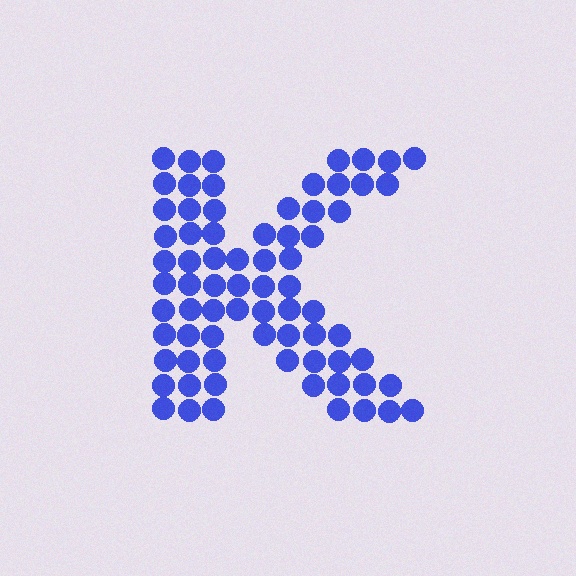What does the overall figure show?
The overall figure shows the letter K.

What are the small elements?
The small elements are circles.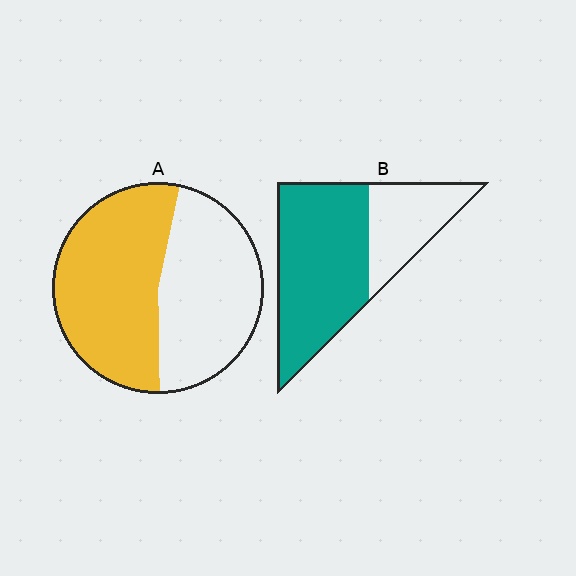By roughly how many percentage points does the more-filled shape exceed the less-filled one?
By roughly 15 percentage points (B over A).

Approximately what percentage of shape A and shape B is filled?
A is approximately 55% and B is approximately 70%.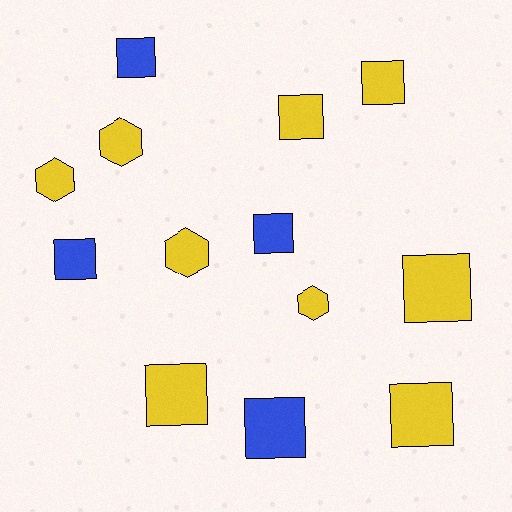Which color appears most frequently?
Yellow, with 9 objects.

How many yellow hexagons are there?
There are 4 yellow hexagons.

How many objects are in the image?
There are 13 objects.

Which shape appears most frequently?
Square, with 9 objects.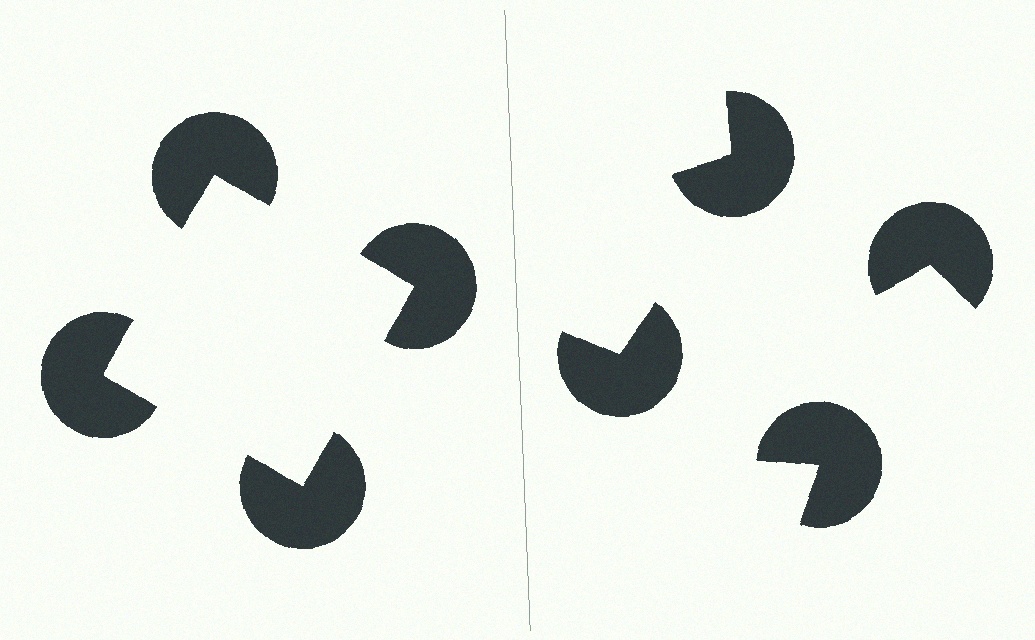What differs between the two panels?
The pac-man discs are positioned identically on both sides; only the wedge orientations differ. On the left they align to a square; on the right they are misaligned.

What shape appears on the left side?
An illusory square.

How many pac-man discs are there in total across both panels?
8 — 4 on each side.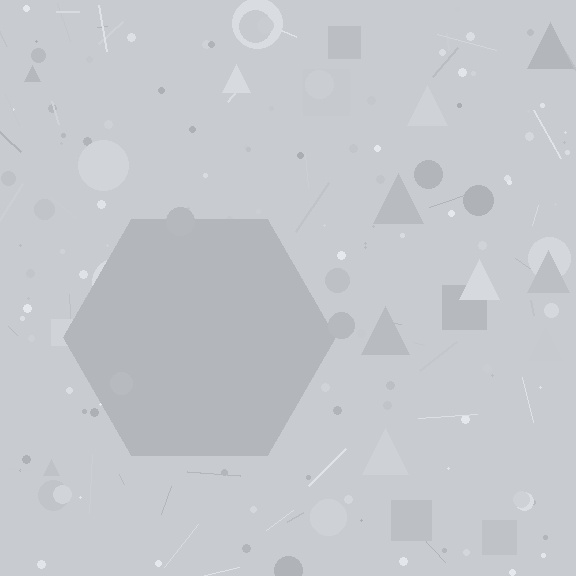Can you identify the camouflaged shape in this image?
The camouflaged shape is a hexagon.